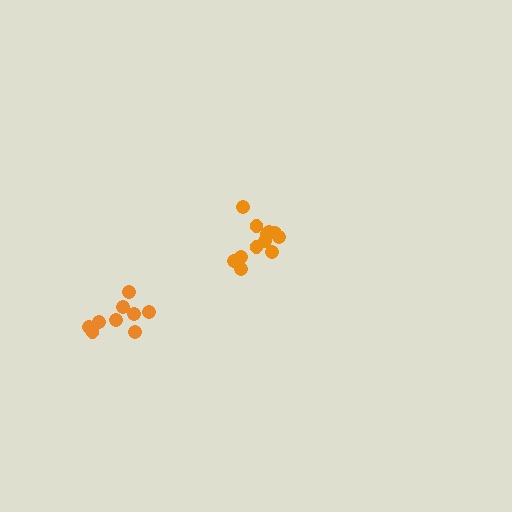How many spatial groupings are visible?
There are 2 spatial groupings.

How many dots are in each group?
Group 1: 9 dots, Group 2: 12 dots (21 total).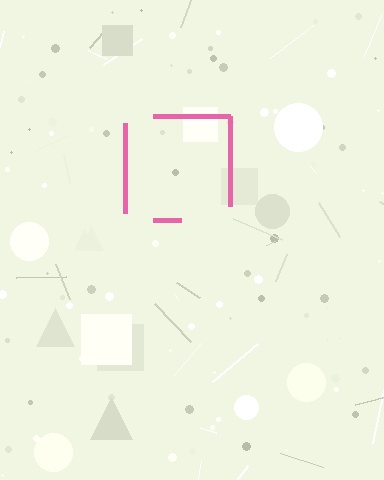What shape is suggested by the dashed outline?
The dashed outline suggests a square.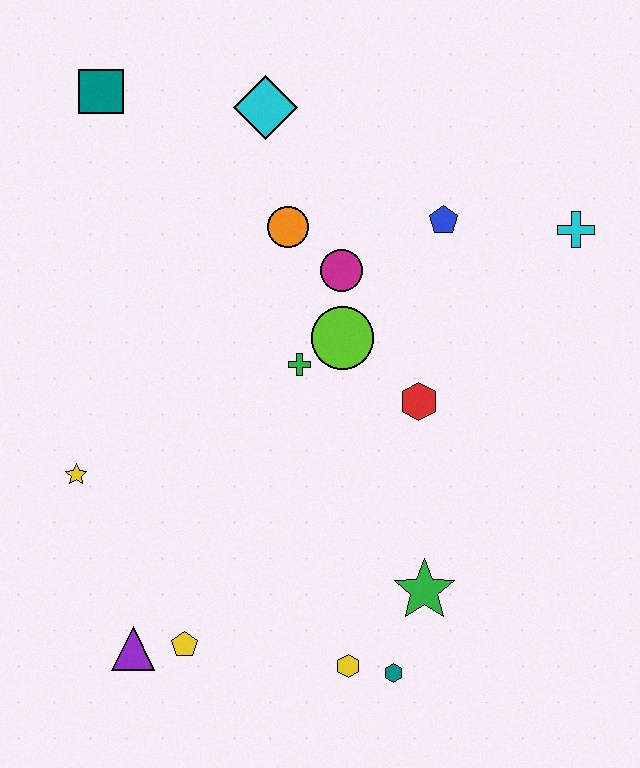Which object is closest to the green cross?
The lime circle is closest to the green cross.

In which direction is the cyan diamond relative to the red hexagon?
The cyan diamond is above the red hexagon.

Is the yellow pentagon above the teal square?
No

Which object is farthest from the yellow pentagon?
The cyan cross is farthest from the yellow pentagon.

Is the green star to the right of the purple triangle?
Yes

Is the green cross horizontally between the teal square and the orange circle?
No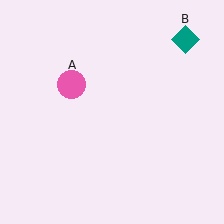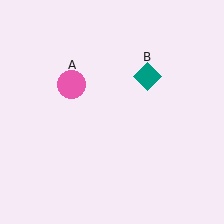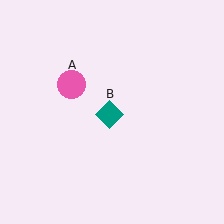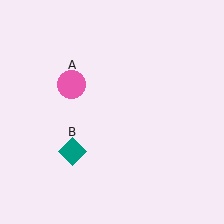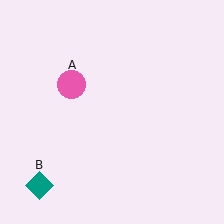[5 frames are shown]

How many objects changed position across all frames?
1 object changed position: teal diamond (object B).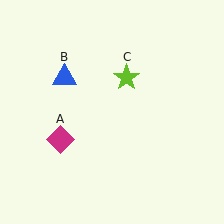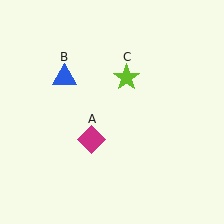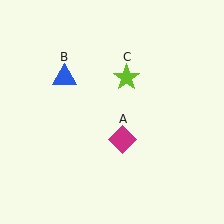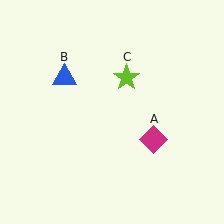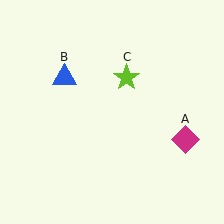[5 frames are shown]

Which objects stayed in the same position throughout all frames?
Blue triangle (object B) and lime star (object C) remained stationary.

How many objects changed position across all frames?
1 object changed position: magenta diamond (object A).